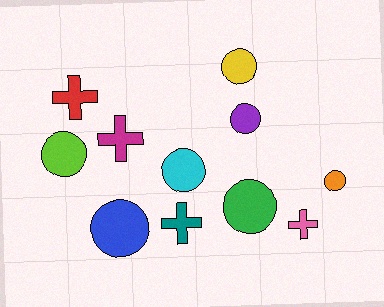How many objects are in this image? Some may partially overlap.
There are 11 objects.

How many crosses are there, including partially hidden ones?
There are 4 crosses.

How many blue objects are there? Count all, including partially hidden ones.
There is 1 blue object.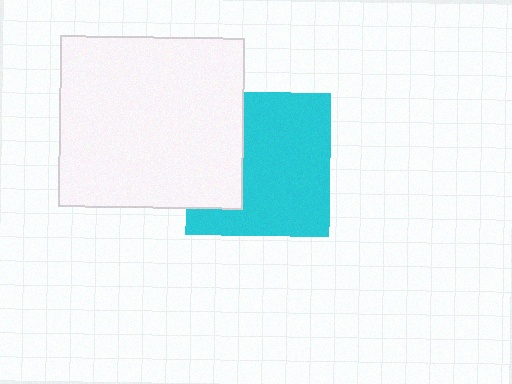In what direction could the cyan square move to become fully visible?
The cyan square could move right. That would shift it out from behind the white rectangle entirely.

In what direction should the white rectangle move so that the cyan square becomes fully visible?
The white rectangle should move left. That is the shortest direction to clear the overlap and leave the cyan square fully visible.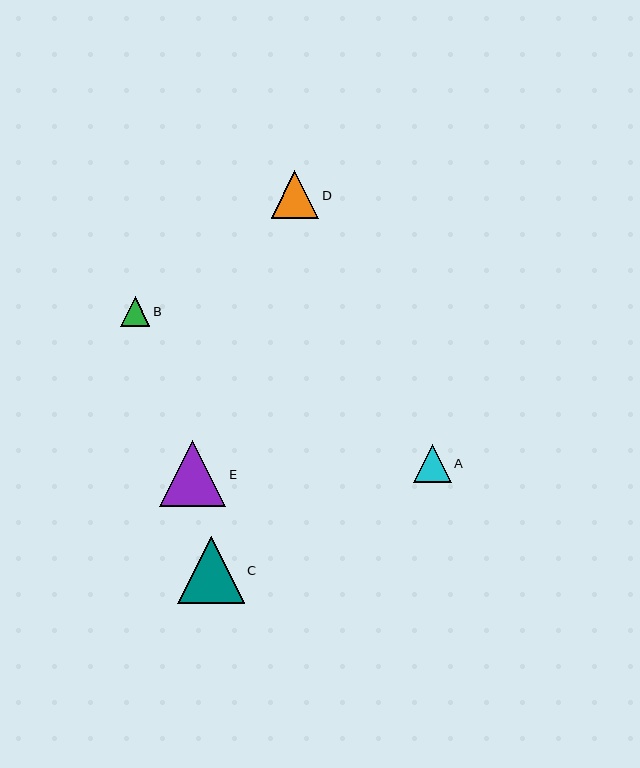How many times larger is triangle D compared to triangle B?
Triangle D is approximately 1.6 times the size of triangle B.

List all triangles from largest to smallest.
From largest to smallest: C, E, D, A, B.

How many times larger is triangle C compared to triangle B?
Triangle C is approximately 2.3 times the size of triangle B.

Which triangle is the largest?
Triangle C is the largest with a size of approximately 67 pixels.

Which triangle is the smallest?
Triangle B is the smallest with a size of approximately 29 pixels.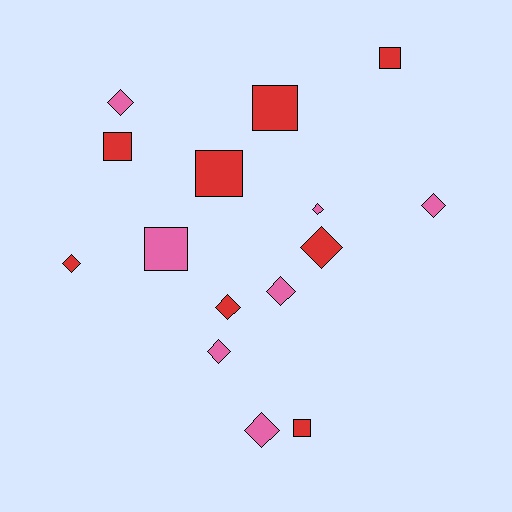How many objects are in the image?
There are 15 objects.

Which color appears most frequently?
Red, with 8 objects.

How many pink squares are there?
There is 1 pink square.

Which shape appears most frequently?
Diamond, with 9 objects.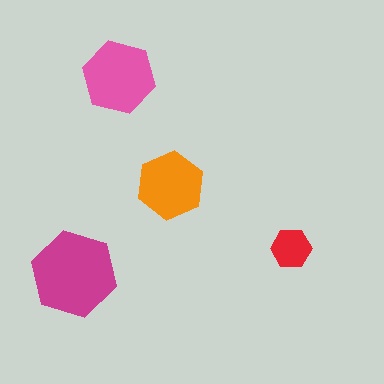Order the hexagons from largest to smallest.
the magenta one, the pink one, the orange one, the red one.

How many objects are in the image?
There are 4 objects in the image.